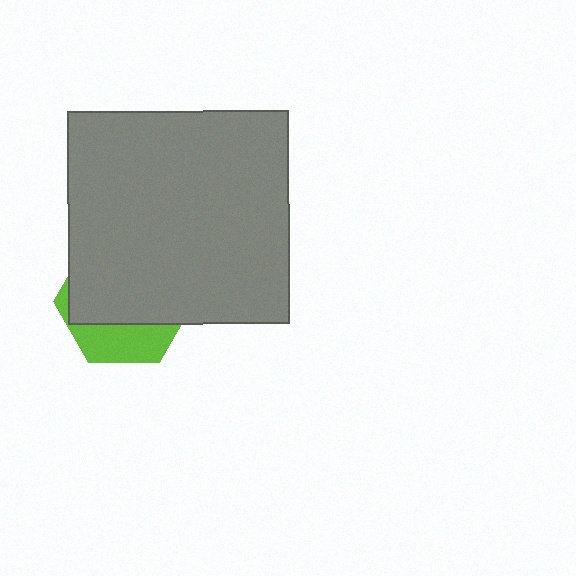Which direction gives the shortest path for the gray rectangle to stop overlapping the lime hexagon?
Moving up gives the shortest separation.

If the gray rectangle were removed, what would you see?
You would see the complete lime hexagon.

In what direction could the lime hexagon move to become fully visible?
The lime hexagon could move down. That would shift it out from behind the gray rectangle entirely.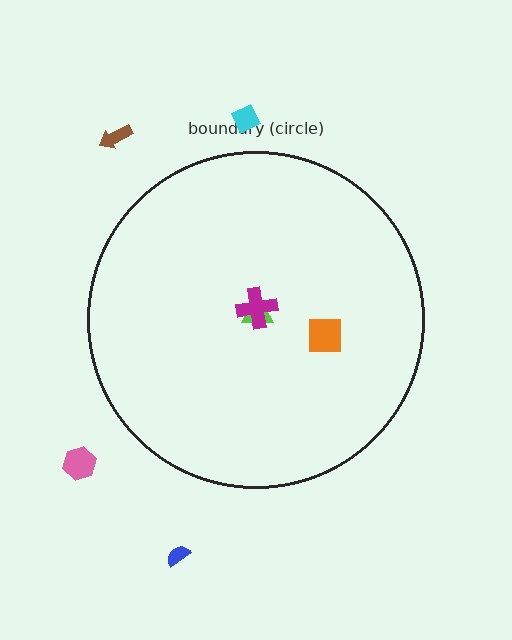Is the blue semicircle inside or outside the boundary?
Outside.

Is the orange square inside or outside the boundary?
Inside.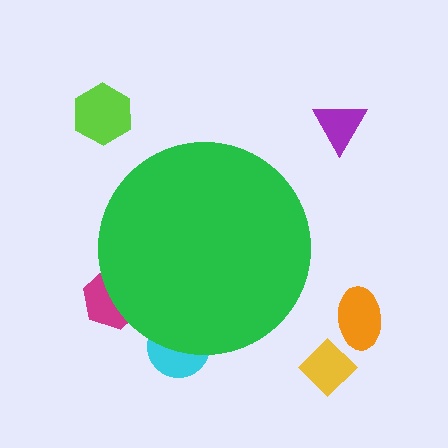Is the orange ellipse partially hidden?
No, the orange ellipse is fully visible.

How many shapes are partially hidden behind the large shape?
2 shapes are partially hidden.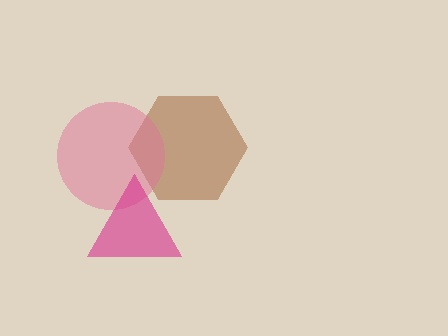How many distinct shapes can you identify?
There are 3 distinct shapes: a brown hexagon, a pink circle, a magenta triangle.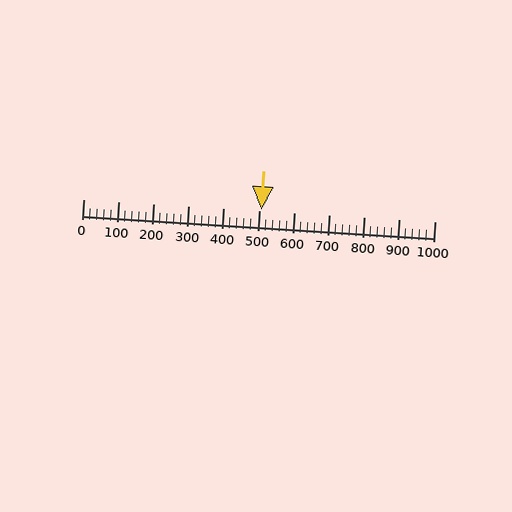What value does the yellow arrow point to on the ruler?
The yellow arrow points to approximately 507.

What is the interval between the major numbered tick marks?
The major tick marks are spaced 100 units apart.